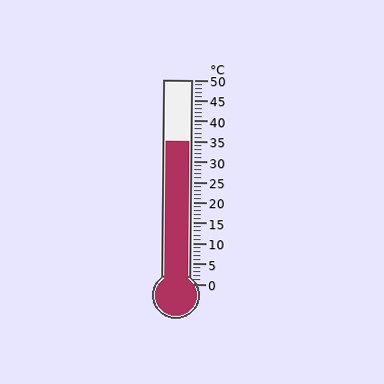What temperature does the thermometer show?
The thermometer shows approximately 35°C.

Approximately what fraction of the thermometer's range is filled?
The thermometer is filled to approximately 70% of its range.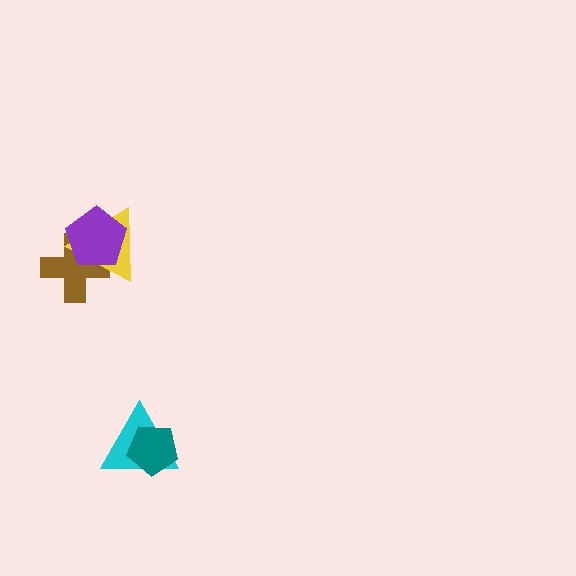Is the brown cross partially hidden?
Yes, it is partially covered by another shape.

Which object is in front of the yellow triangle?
The purple pentagon is in front of the yellow triangle.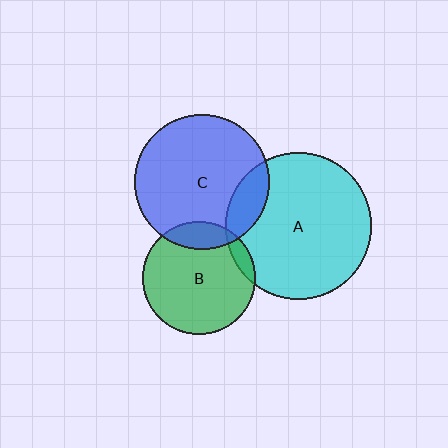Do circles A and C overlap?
Yes.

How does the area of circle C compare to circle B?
Approximately 1.4 times.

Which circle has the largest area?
Circle A (cyan).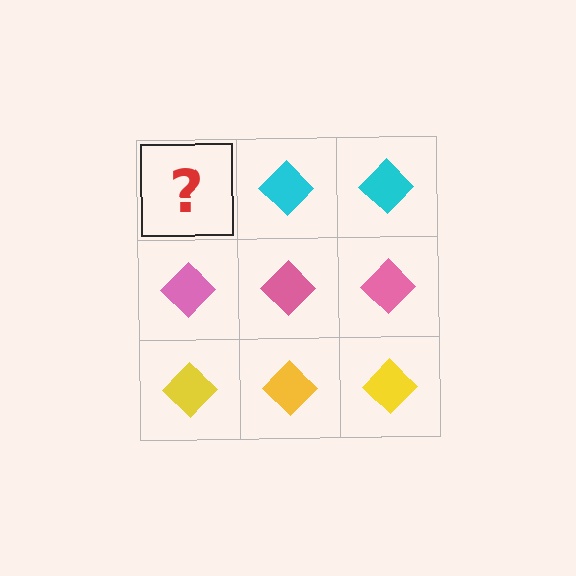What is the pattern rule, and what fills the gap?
The rule is that each row has a consistent color. The gap should be filled with a cyan diamond.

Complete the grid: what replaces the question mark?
The question mark should be replaced with a cyan diamond.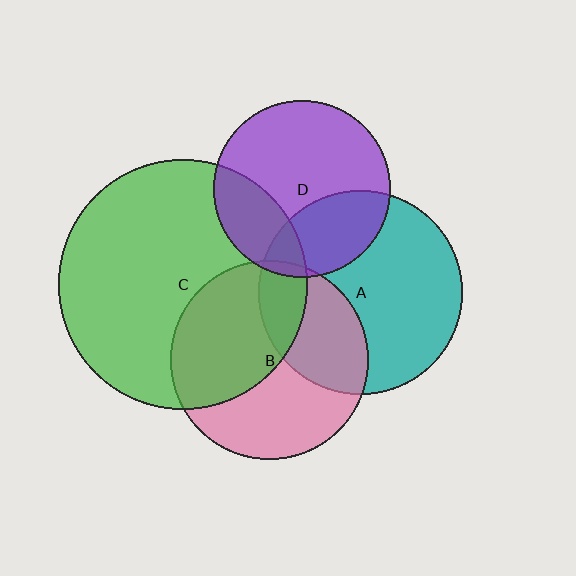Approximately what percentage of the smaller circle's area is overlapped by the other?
Approximately 5%.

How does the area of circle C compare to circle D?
Approximately 2.0 times.